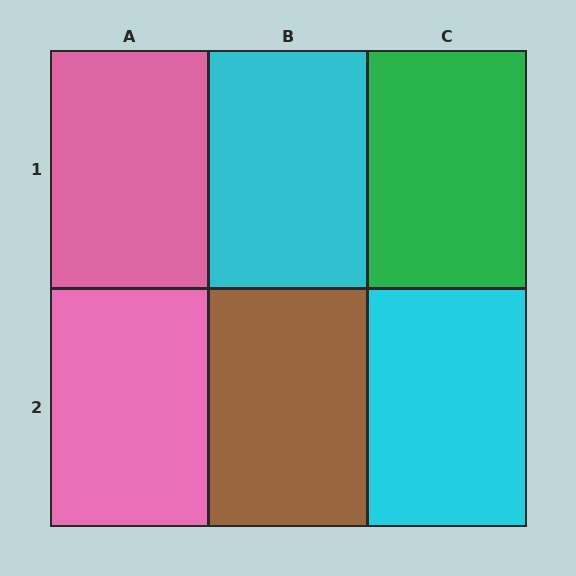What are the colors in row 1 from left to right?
Pink, cyan, green.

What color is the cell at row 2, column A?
Pink.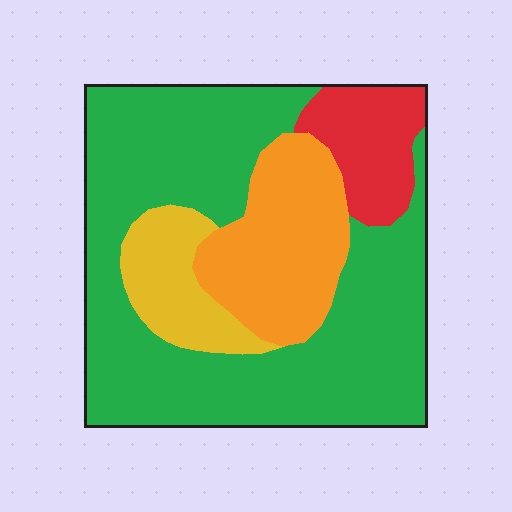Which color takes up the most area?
Green, at roughly 60%.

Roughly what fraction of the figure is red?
Red covers 11% of the figure.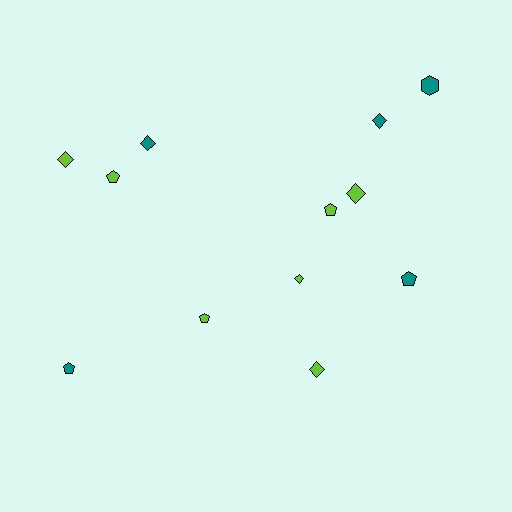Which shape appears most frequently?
Diamond, with 6 objects.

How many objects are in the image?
There are 12 objects.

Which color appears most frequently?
Lime, with 7 objects.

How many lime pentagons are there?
There are 3 lime pentagons.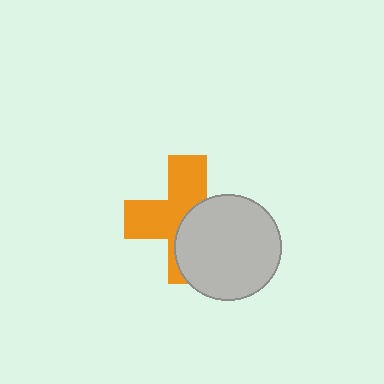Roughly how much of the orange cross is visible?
About half of it is visible (roughly 54%).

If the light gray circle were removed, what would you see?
You would see the complete orange cross.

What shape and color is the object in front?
The object in front is a light gray circle.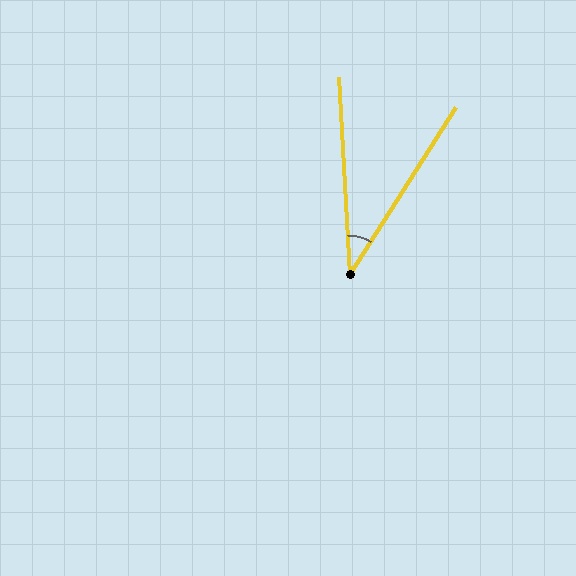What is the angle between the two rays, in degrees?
Approximately 36 degrees.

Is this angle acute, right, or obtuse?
It is acute.